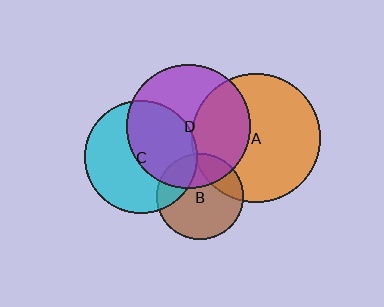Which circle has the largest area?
Circle A (orange).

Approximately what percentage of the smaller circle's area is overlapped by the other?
Approximately 45%.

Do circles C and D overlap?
Yes.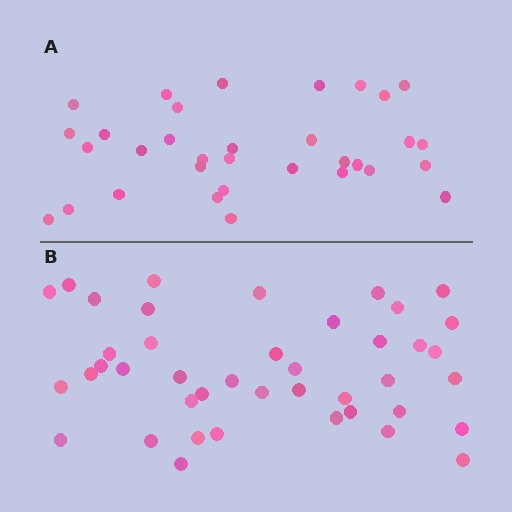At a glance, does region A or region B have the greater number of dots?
Region B (the bottom region) has more dots.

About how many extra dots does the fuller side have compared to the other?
Region B has roughly 8 or so more dots than region A.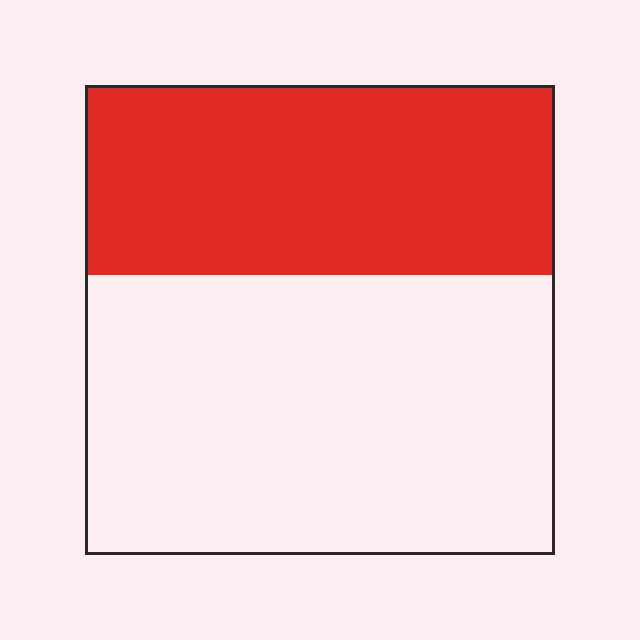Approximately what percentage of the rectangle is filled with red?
Approximately 40%.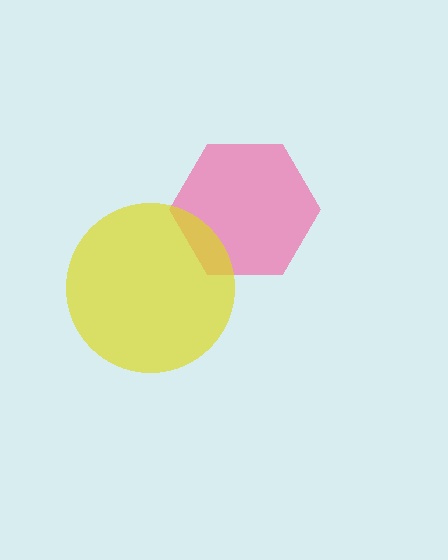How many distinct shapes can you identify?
There are 2 distinct shapes: a pink hexagon, a yellow circle.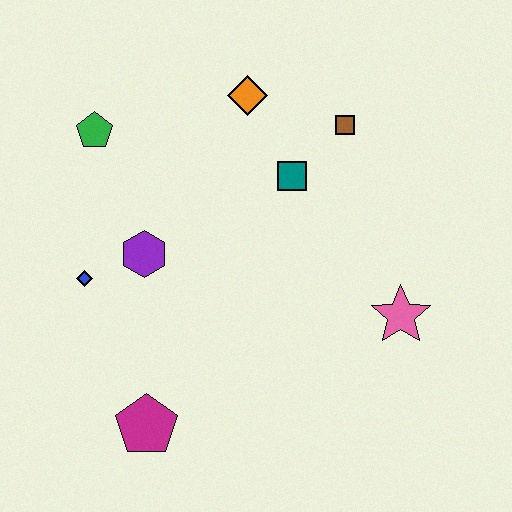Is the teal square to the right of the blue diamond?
Yes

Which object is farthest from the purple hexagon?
The pink star is farthest from the purple hexagon.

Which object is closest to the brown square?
The teal square is closest to the brown square.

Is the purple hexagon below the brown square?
Yes